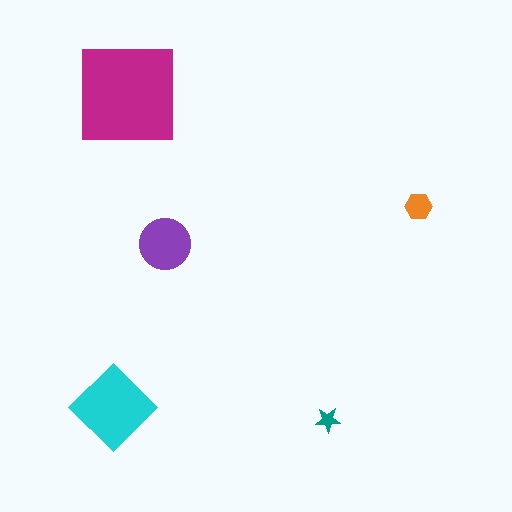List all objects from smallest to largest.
The teal star, the orange hexagon, the purple circle, the cyan diamond, the magenta square.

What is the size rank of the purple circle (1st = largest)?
3rd.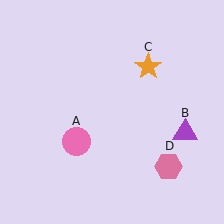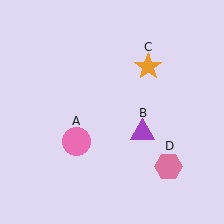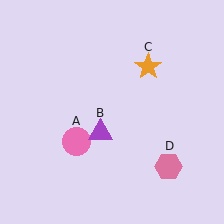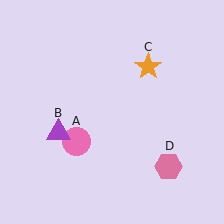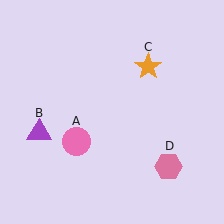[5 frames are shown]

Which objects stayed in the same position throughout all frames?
Pink circle (object A) and orange star (object C) and pink hexagon (object D) remained stationary.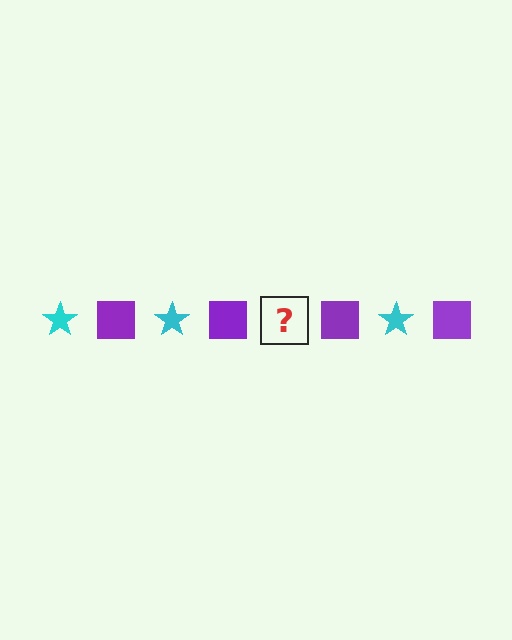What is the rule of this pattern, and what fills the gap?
The rule is that the pattern alternates between cyan star and purple square. The gap should be filled with a cyan star.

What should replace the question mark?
The question mark should be replaced with a cyan star.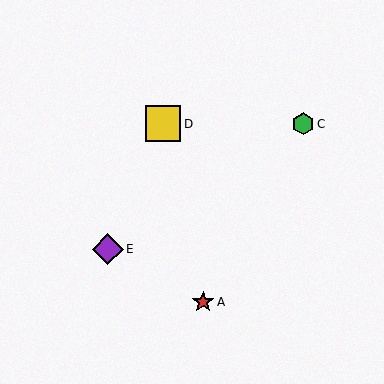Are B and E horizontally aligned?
No, B is at y≈124 and E is at y≈249.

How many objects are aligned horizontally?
3 objects (B, C, D) are aligned horizontally.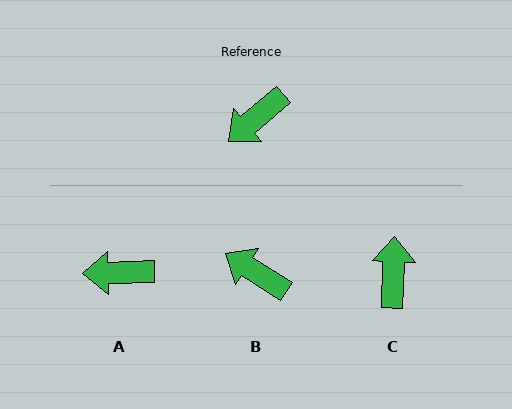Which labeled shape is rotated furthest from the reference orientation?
C, about 133 degrees away.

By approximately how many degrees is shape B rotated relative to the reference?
Approximately 73 degrees clockwise.